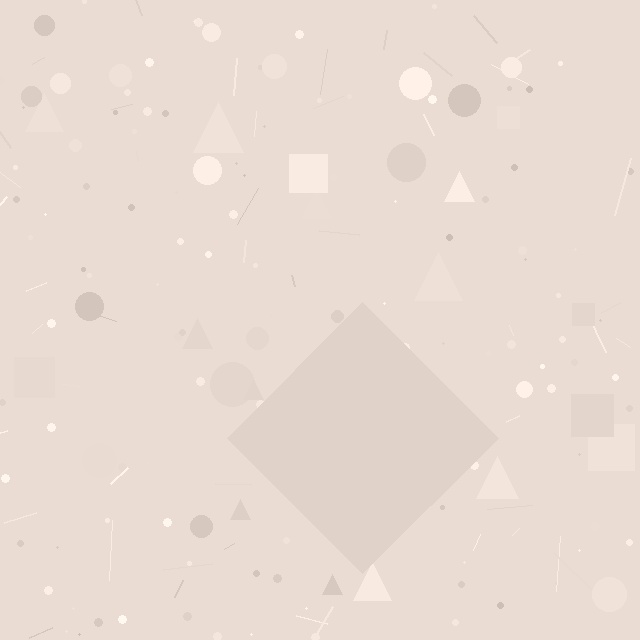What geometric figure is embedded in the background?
A diamond is embedded in the background.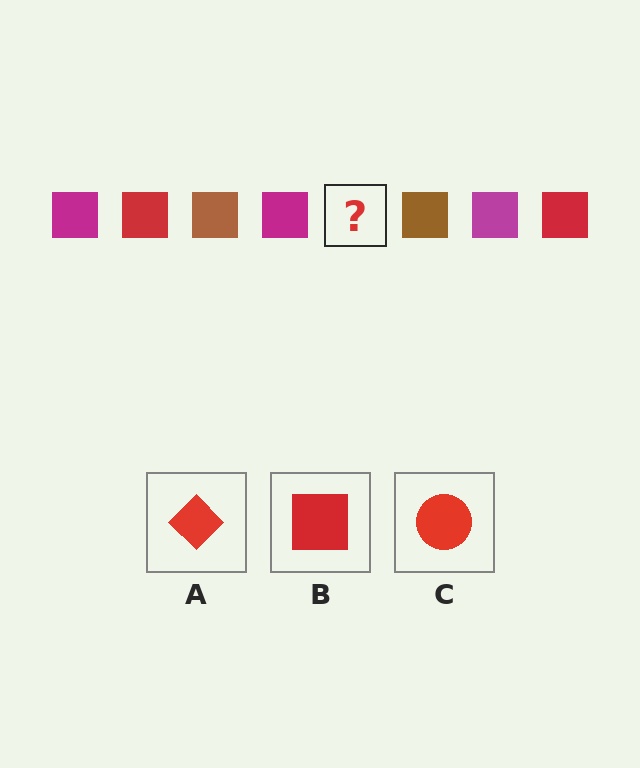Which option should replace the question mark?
Option B.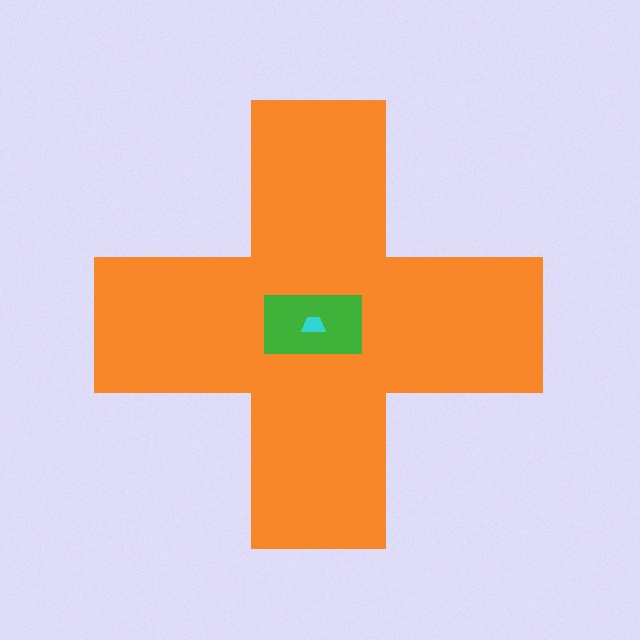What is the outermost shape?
The orange cross.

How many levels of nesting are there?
3.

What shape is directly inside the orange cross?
The green rectangle.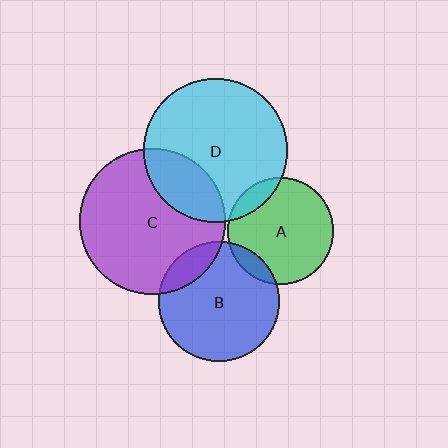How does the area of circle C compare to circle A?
Approximately 1.9 times.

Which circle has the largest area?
Circle C (purple).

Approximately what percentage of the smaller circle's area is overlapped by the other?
Approximately 10%.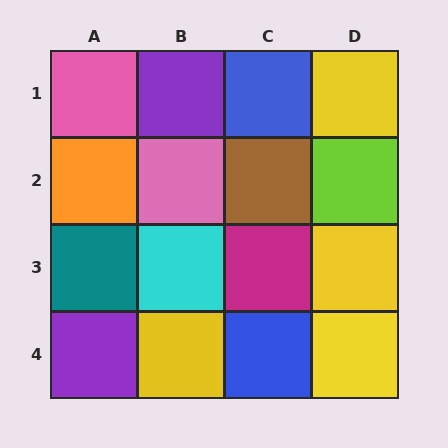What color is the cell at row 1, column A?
Pink.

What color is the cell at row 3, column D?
Yellow.